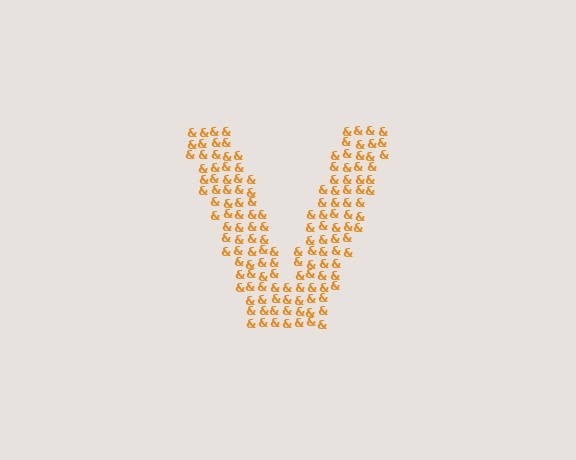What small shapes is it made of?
It is made of small ampersands.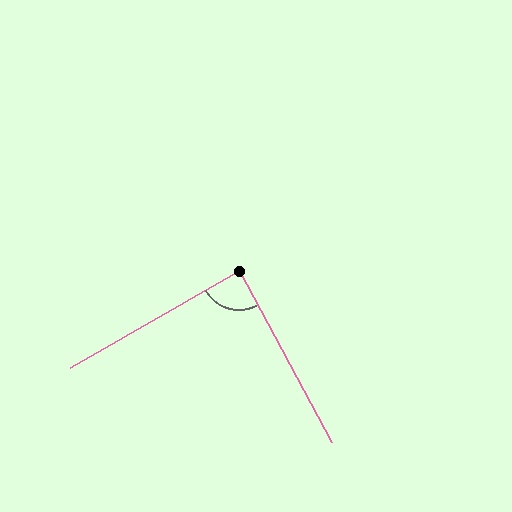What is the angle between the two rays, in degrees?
Approximately 89 degrees.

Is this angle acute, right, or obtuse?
It is approximately a right angle.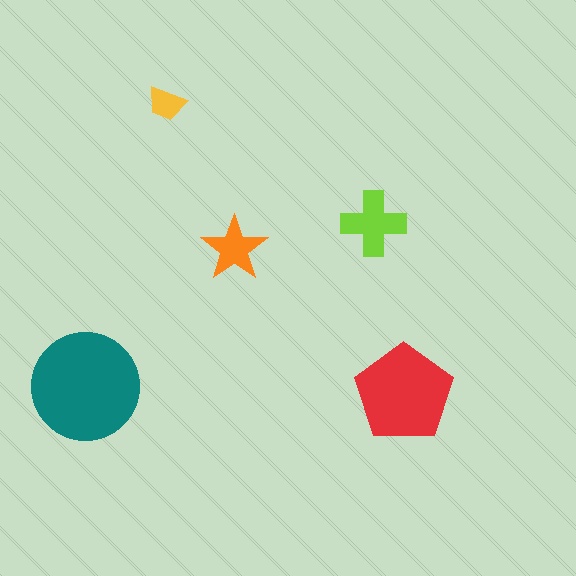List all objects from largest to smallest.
The teal circle, the red pentagon, the lime cross, the orange star, the yellow trapezoid.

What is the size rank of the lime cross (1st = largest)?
3rd.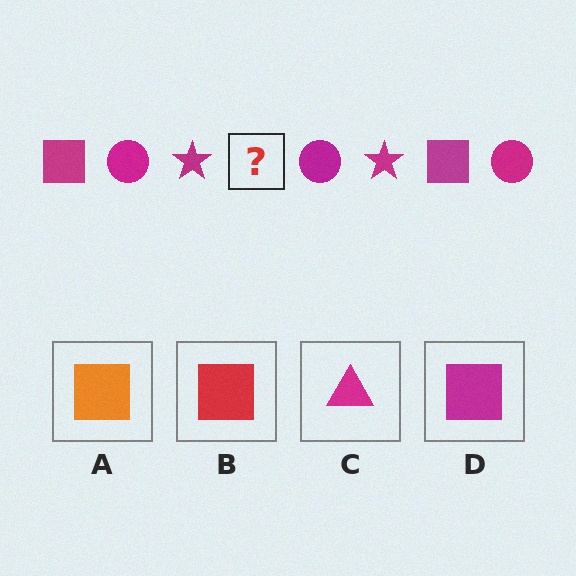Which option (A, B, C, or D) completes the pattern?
D.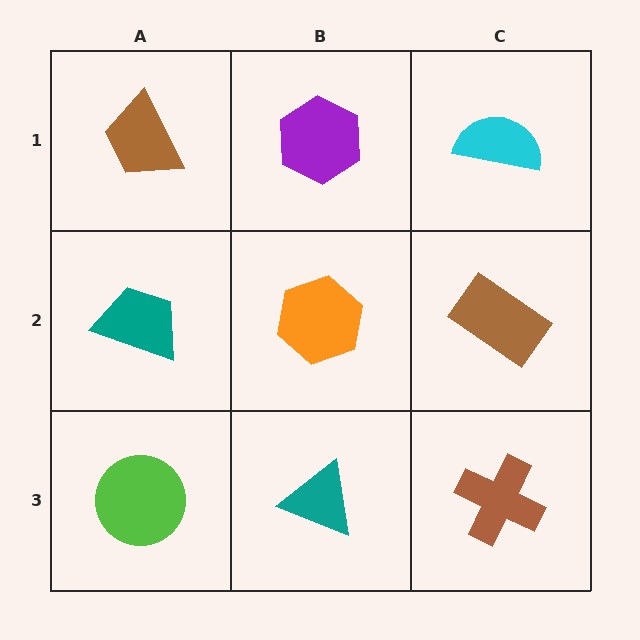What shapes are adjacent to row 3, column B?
An orange hexagon (row 2, column B), a lime circle (row 3, column A), a brown cross (row 3, column C).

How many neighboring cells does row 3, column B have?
3.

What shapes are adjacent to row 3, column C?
A brown rectangle (row 2, column C), a teal triangle (row 3, column B).